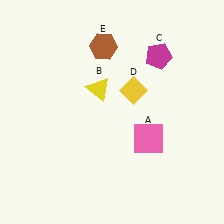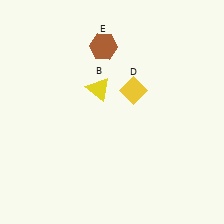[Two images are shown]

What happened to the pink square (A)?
The pink square (A) was removed in Image 2. It was in the bottom-right area of Image 1.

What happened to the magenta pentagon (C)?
The magenta pentagon (C) was removed in Image 2. It was in the top-right area of Image 1.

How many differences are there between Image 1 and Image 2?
There are 2 differences between the two images.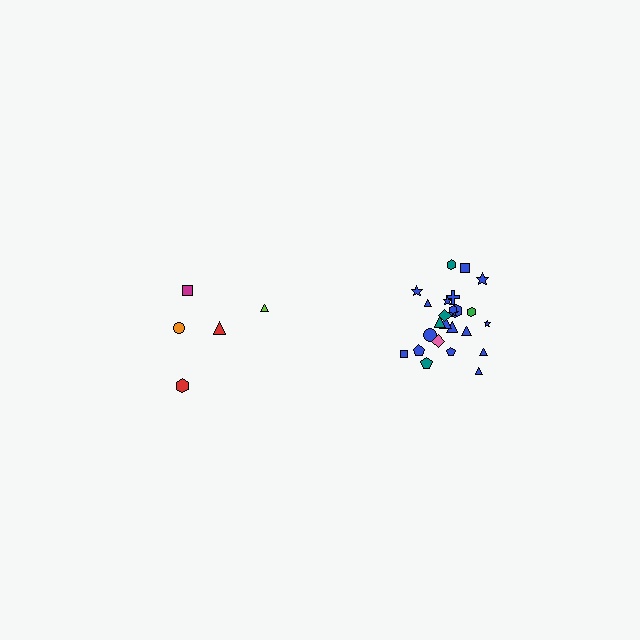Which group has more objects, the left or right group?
The right group.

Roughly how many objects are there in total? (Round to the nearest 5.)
Roughly 30 objects in total.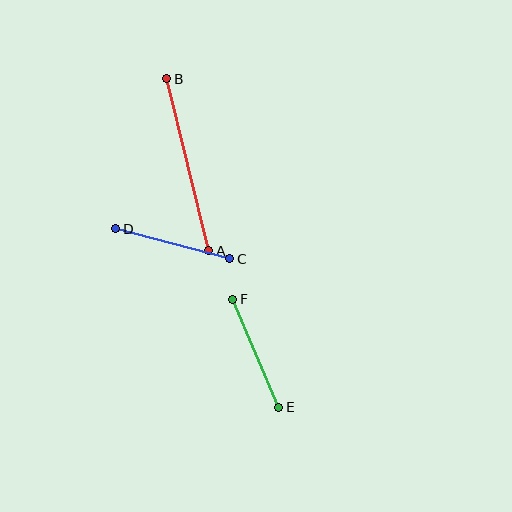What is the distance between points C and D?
The distance is approximately 118 pixels.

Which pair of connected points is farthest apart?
Points A and B are farthest apart.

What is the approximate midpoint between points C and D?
The midpoint is at approximately (173, 244) pixels.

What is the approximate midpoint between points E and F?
The midpoint is at approximately (256, 353) pixels.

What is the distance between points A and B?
The distance is approximately 177 pixels.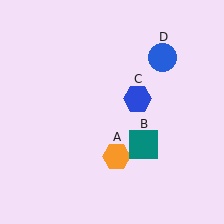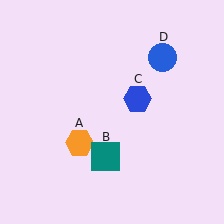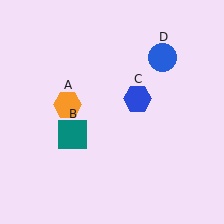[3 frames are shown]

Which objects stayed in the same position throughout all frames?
Blue hexagon (object C) and blue circle (object D) remained stationary.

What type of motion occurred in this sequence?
The orange hexagon (object A), teal square (object B) rotated clockwise around the center of the scene.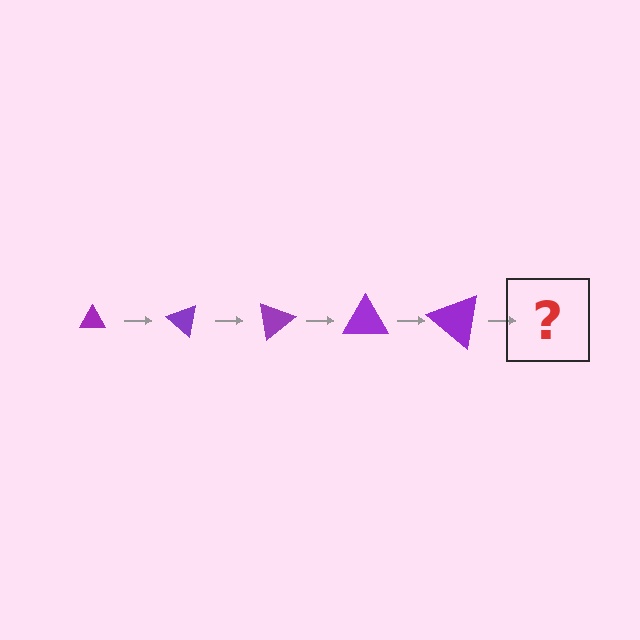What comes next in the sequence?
The next element should be a triangle, larger than the previous one and rotated 200 degrees from the start.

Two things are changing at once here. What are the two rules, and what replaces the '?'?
The two rules are that the triangle grows larger each step and it rotates 40 degrees each step. The '?' should be a triangle, larger than the previous one and rotated 200 degrees from the start.